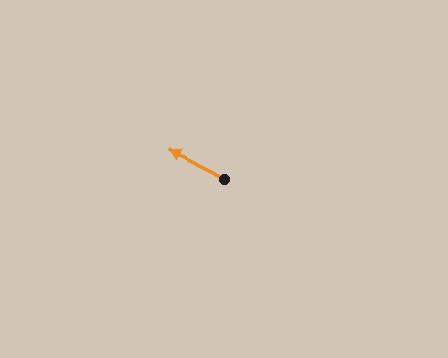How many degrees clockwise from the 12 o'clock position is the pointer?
Approximately 298 degrees.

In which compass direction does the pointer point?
Northwest.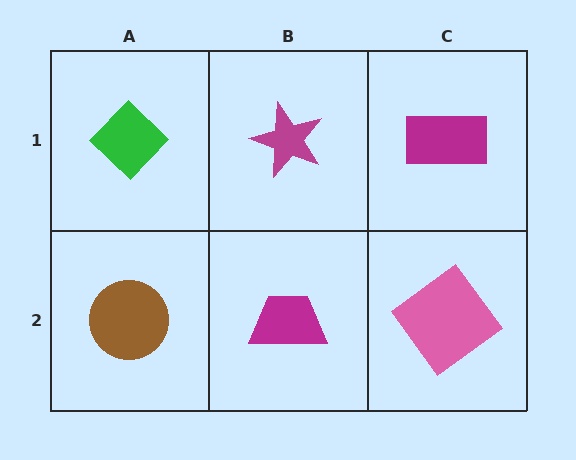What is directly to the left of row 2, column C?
A magenta trapezoid.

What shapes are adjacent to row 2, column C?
A magenta rectangle (row 1, column C), a magenta trapezoid (row 2, column B).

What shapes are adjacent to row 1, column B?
A magenta trapezoid (row 2, column B), a green diamond (row 1, column A), a magenta rectangle (row 1, column C).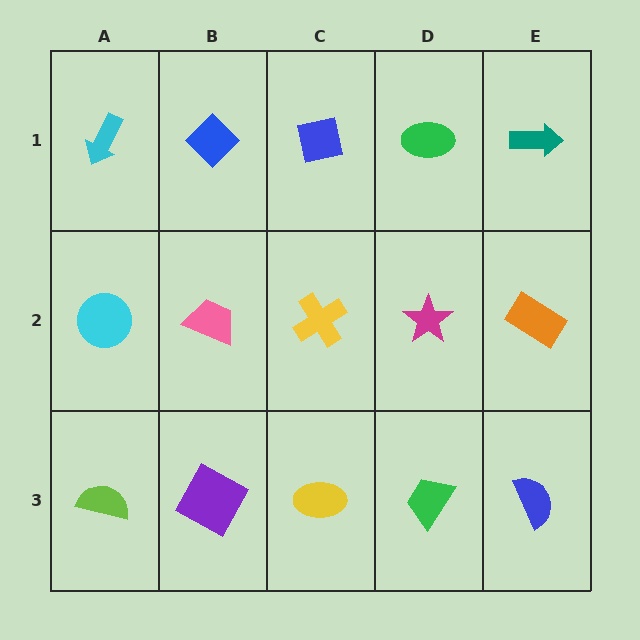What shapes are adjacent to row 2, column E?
A teal arrow (row 1, column E), a blue semicircle (row 3, column E), a magenta star (row 2, column D).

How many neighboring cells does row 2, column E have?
3.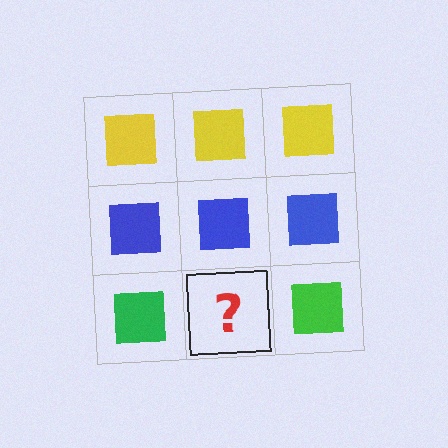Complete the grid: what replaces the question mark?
The question mark should be replaced with a green square.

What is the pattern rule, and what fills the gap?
The rule is that each row has a consistent color. The gap should be filled with a green square.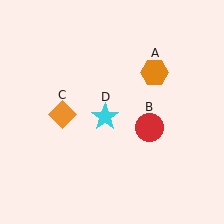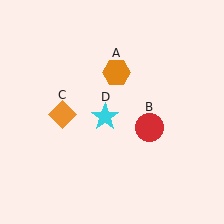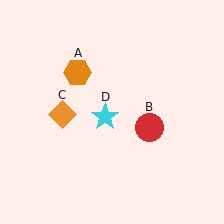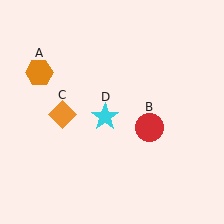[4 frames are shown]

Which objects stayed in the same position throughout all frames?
Red circle (object B) and orange diamond (object C) and cyan star (object D) remained stationary.